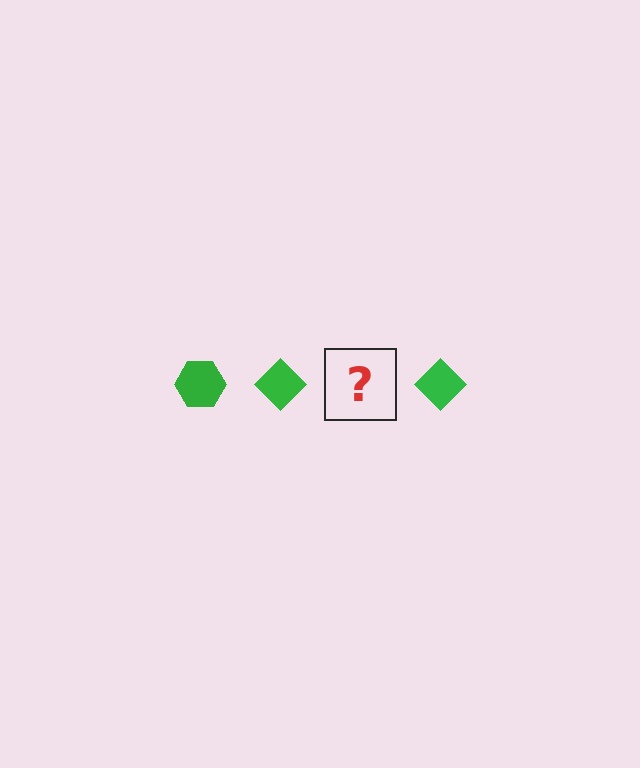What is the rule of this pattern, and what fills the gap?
The rule is that the pattern cycles through hexagon, diamond shapes in green. The gap should be filled with a green hexagon.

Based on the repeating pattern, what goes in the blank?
The blank should be a green hexagon.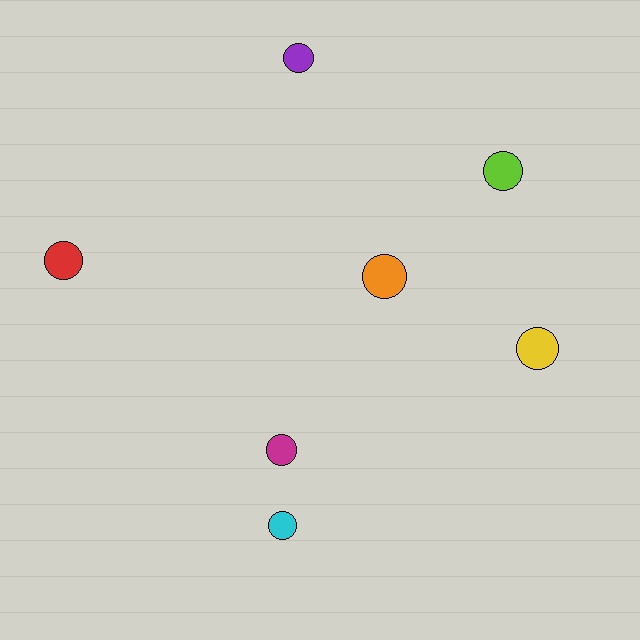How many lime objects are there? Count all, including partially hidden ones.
There is 1 lime object.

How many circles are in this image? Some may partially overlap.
There are 7 circles.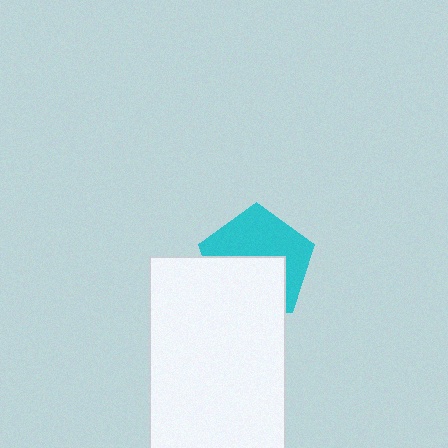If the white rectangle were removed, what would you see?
You would see the complete cyan pentagon.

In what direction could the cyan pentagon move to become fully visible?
The cyan pentagon could move up. That would shift it out from behind the white rectangle entirely.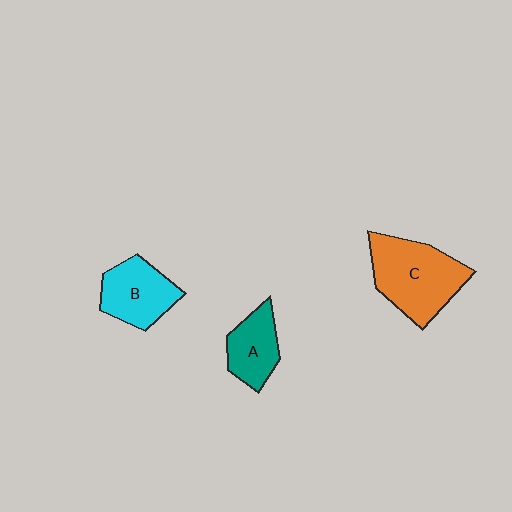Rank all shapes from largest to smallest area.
From largest to smallest: C (orange), B (cyan), A (teal).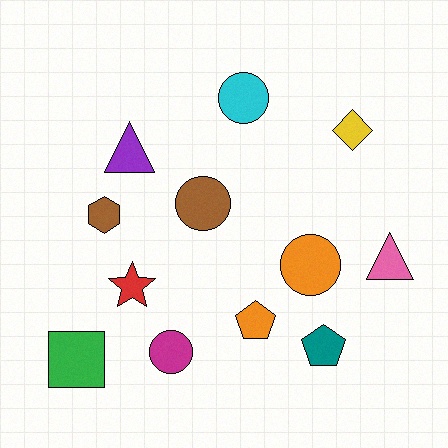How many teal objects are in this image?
There is 1 teal object.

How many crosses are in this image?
There are no crosses.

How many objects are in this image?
There are 12 objects.